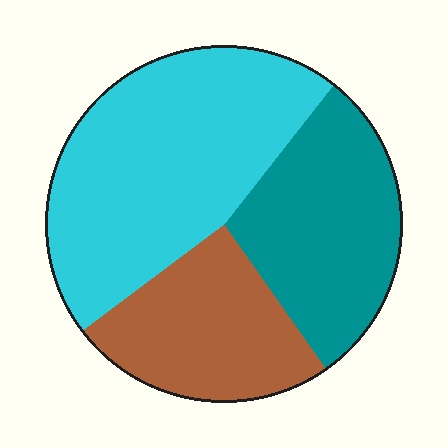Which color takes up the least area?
Brown, at roughly 25%.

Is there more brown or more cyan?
Cyan.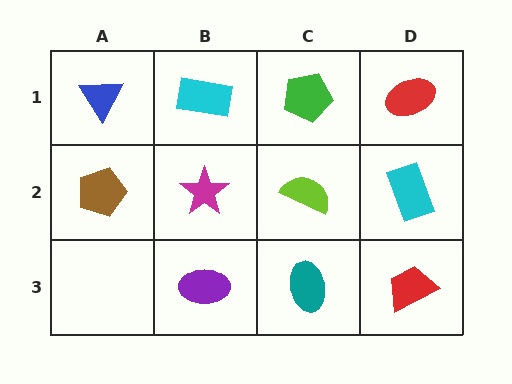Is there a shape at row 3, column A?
No, that cell is empty.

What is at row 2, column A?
A brown pentagon.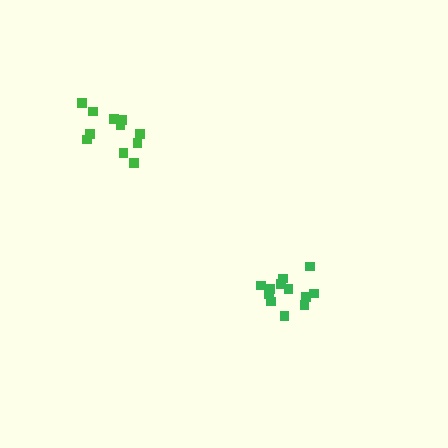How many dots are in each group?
Group 1: 11 dots, Group 2: 12 dots (23 total).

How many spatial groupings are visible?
There are 2 spatial groupings.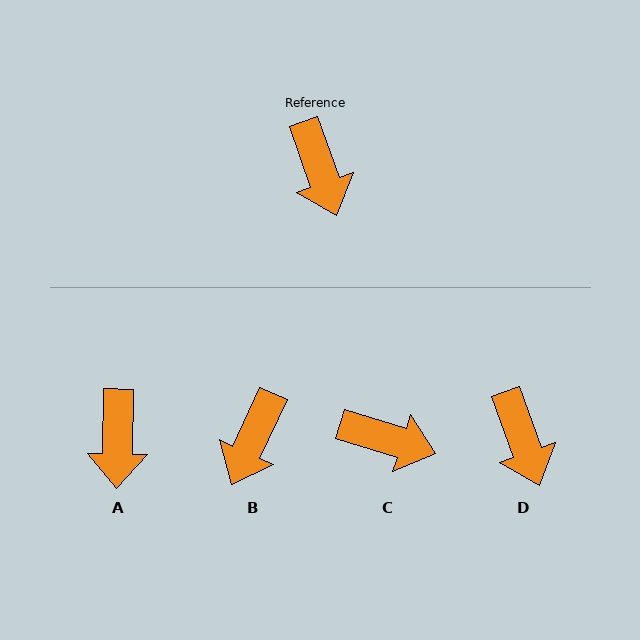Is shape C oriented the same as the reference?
No, it is off by about 53 degrees.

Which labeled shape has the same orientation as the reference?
D.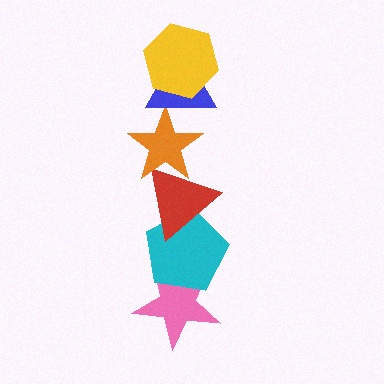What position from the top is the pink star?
The pink star is 6th from the top.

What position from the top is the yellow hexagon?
The yellow hexagon is 1st from the top.